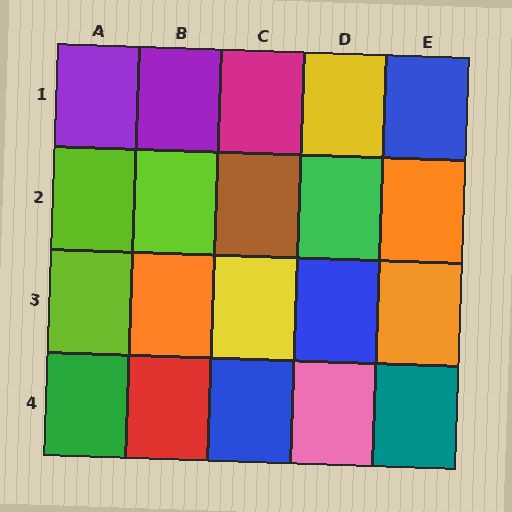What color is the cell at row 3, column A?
Lime.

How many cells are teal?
1 cell is teal.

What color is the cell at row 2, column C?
Brown.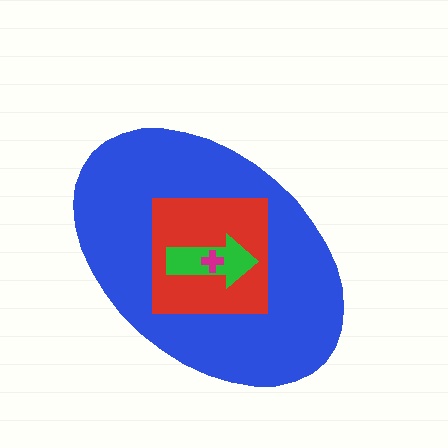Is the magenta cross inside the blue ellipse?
Yes.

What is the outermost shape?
The blue ellipse.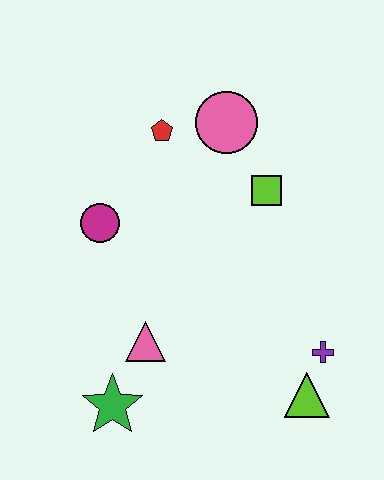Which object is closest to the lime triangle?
The purple cross is closest to the lime triangle.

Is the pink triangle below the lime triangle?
No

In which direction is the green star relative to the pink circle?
The green star is below the pink circle.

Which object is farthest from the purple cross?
The red pentagon is farthest from the purple cross.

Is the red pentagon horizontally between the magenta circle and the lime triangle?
Yes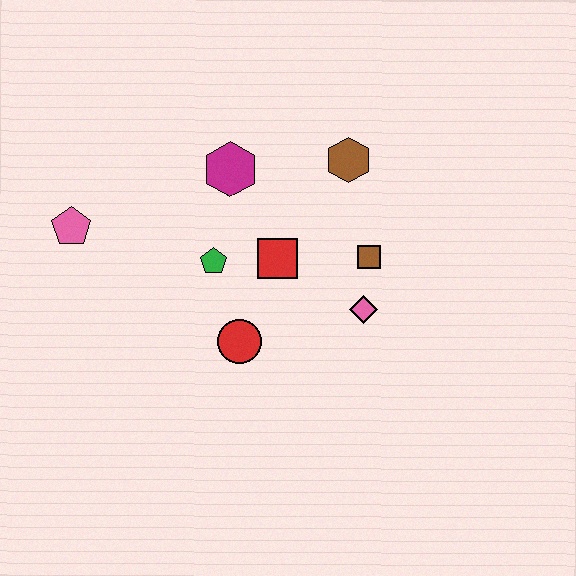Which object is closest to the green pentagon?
The red square is closest to the green pentagon.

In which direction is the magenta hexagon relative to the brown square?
The magenta hexagon is to the left of the brown square.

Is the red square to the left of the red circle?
No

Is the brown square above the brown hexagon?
No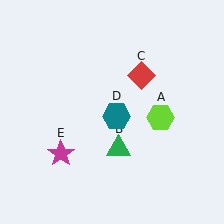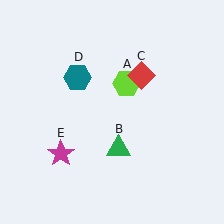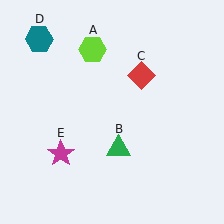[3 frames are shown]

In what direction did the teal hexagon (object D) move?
The teal hexagon (object D) moved up and to the left.